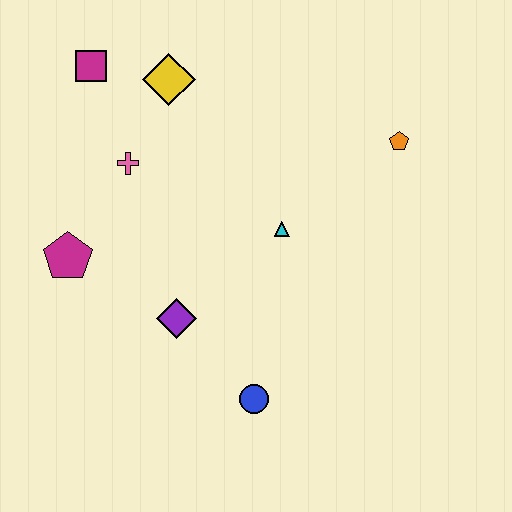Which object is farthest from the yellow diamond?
The blue circle is farthest from the yellow diamond.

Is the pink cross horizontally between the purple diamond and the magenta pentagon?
Yes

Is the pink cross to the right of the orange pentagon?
No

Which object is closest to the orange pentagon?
The cyan triangle is closest to the orange pentagon.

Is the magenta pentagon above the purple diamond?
Yes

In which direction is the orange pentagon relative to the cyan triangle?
The orange pentagon is to the right of the cyan triangle.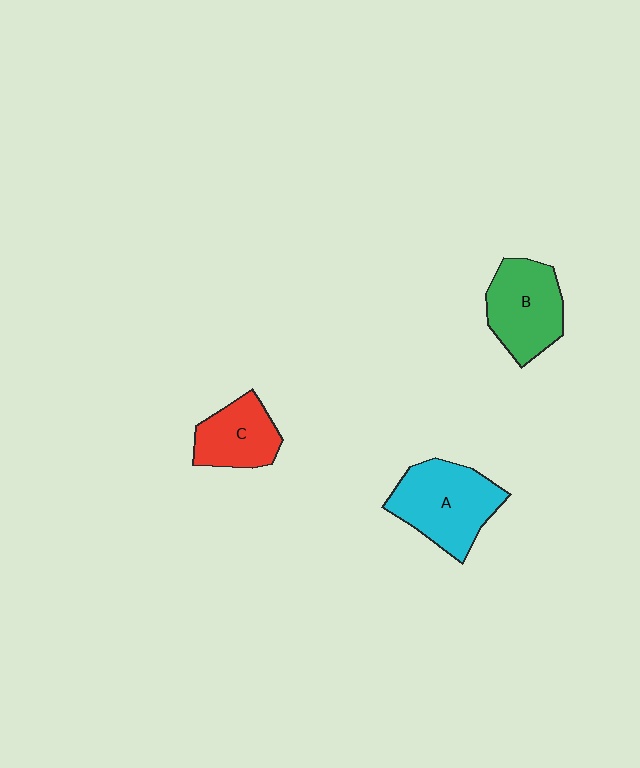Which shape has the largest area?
Shape A (cyan).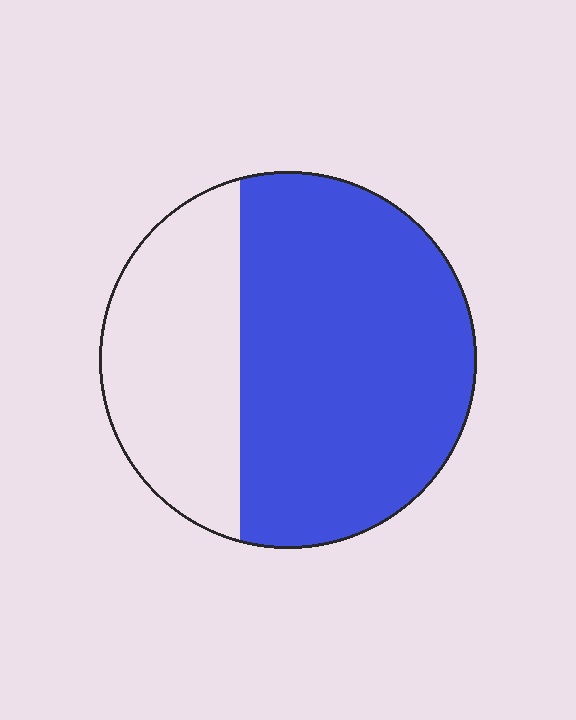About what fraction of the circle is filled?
About two thirds (2/3).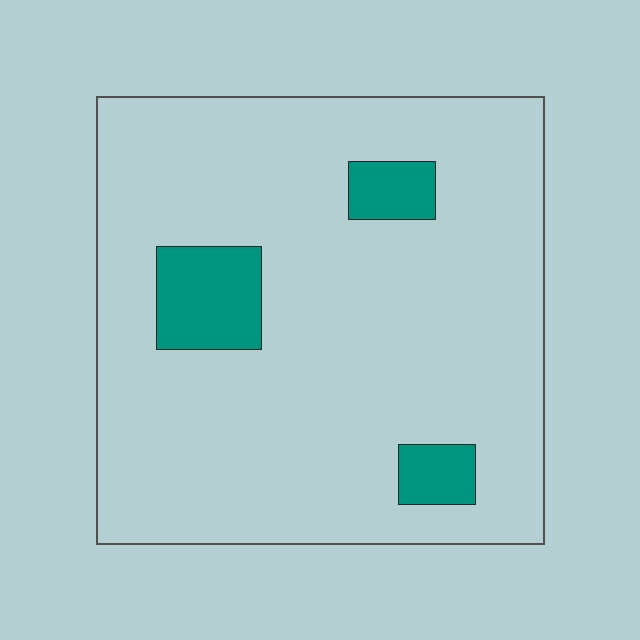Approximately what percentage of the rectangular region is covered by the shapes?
Approximately 10%.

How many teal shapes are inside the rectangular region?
3.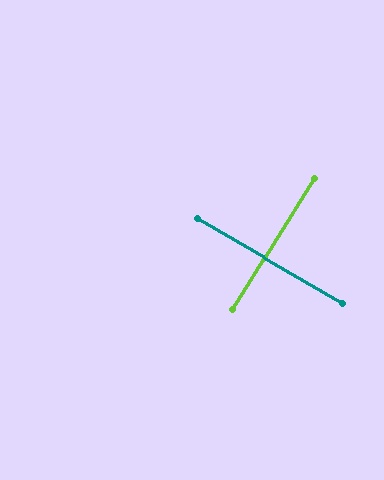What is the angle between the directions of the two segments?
Approximately 88 degrees.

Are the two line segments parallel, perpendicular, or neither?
Perpendicular — they meet at approximately 88°.